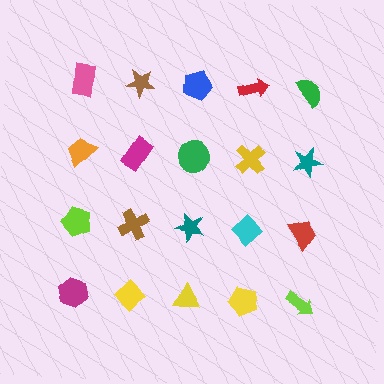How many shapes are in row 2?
5 shapes.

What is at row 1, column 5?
A green semicircle.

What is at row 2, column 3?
A green circle.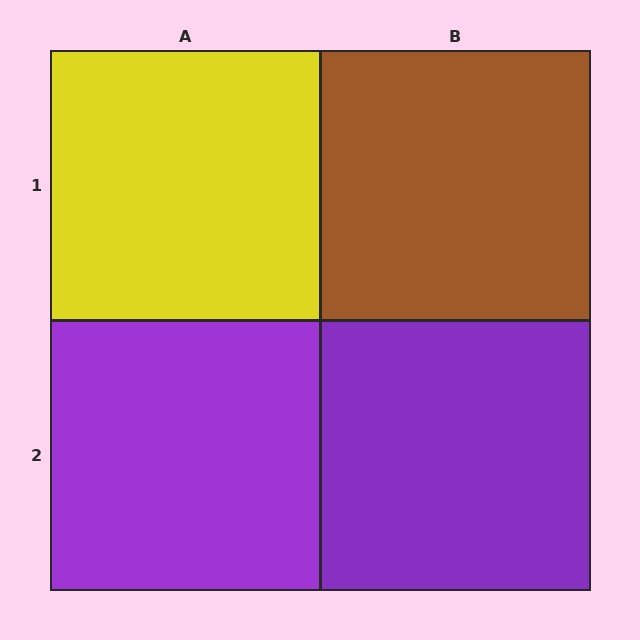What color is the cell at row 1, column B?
Brown.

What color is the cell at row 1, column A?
Yellow.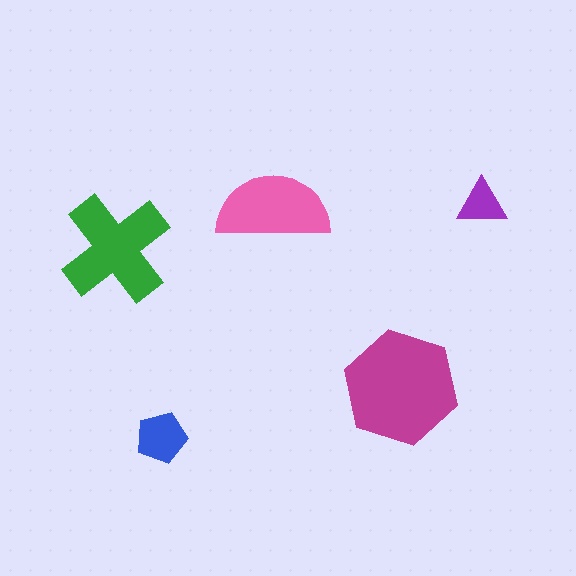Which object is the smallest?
The purple triangle.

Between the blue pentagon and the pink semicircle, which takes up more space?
The pink semicircle.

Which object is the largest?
The magenta hexagon.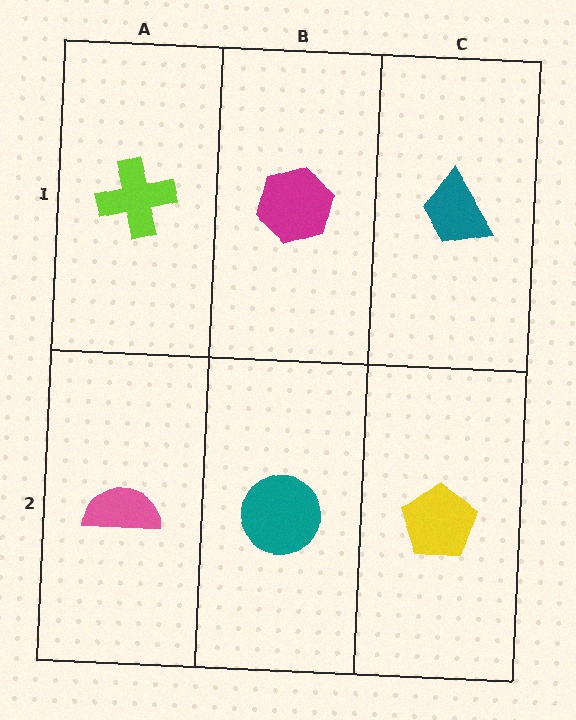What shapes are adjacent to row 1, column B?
A teal circle (row 2, column B), a lime cross (row 1, column A), a teal trapezoid (row 1, column C).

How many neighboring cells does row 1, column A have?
2.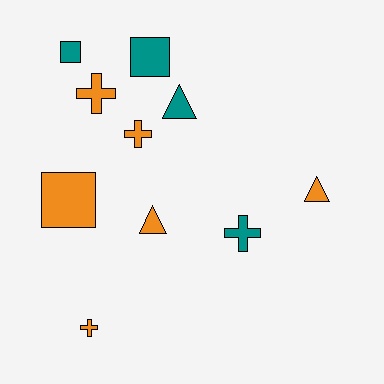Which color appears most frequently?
Orange, with 6 objects.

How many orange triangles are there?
There are 2 orange triangles.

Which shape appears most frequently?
Cross, with 4 objects.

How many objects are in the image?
There are 10 objects.